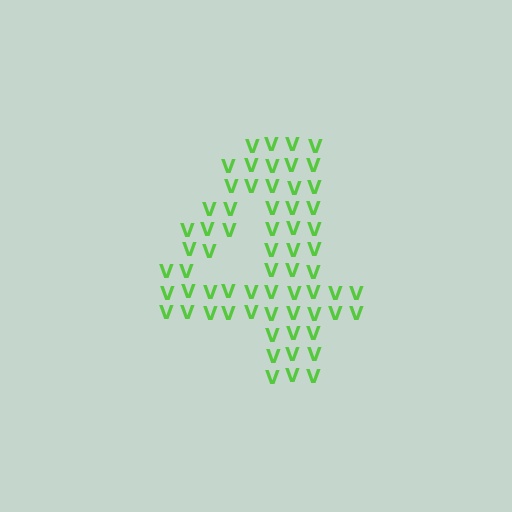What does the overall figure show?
The overall figure shows the digit 4.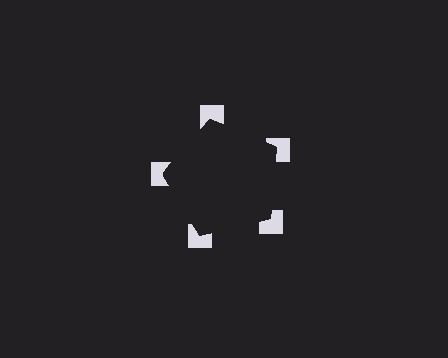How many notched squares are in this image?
There are 5 — one at each vertex of the illusory pentagon.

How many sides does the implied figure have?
5 sides.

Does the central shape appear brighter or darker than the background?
It typically appears slightly darker than the background, even though no actual brightness change is drawn.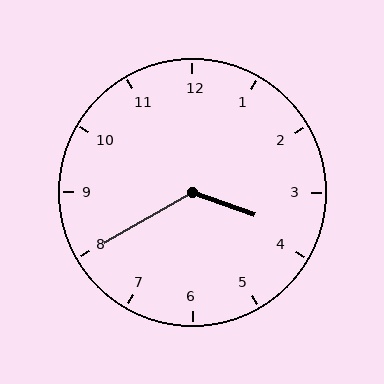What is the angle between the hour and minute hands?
Approximately 130 degrees.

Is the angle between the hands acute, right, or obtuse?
It is obtuse.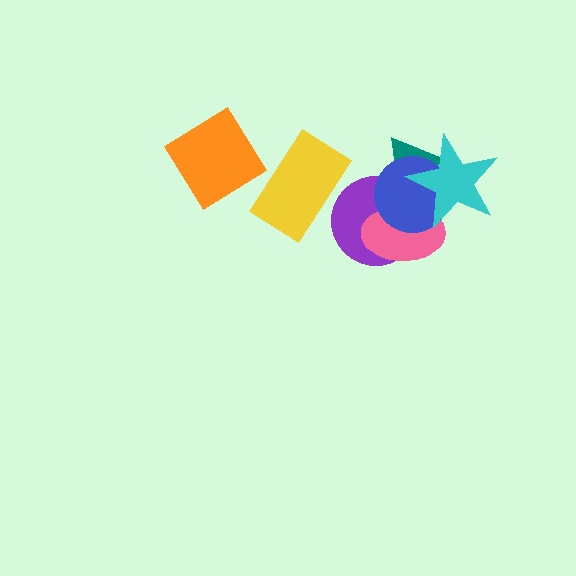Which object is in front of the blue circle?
The cyan star is in front of the blue circle.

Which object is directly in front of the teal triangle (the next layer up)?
The purple circle is directly in front of the teal triangle.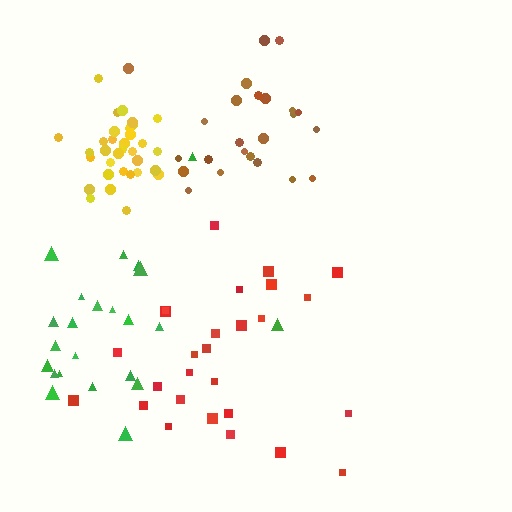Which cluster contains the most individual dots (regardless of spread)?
Yellow (33).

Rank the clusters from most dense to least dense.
yellow, brown, green, red.